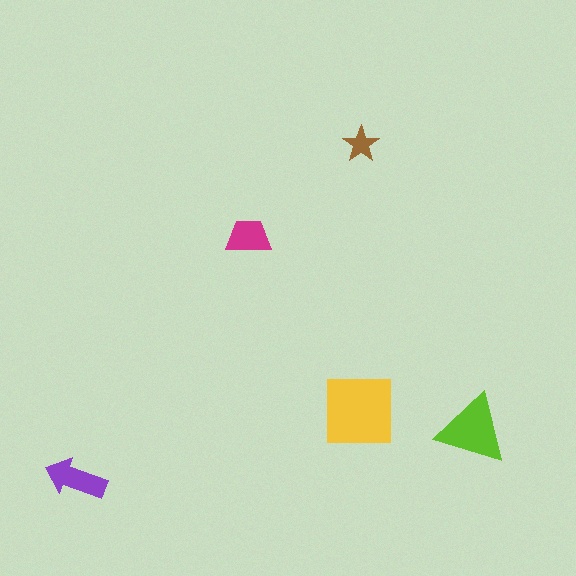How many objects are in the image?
There are 5 objects in the image.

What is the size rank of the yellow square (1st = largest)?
1st.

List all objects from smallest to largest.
The brown star, the magenta trapezoid, the purple arrow, the lime triangle, the yellow square.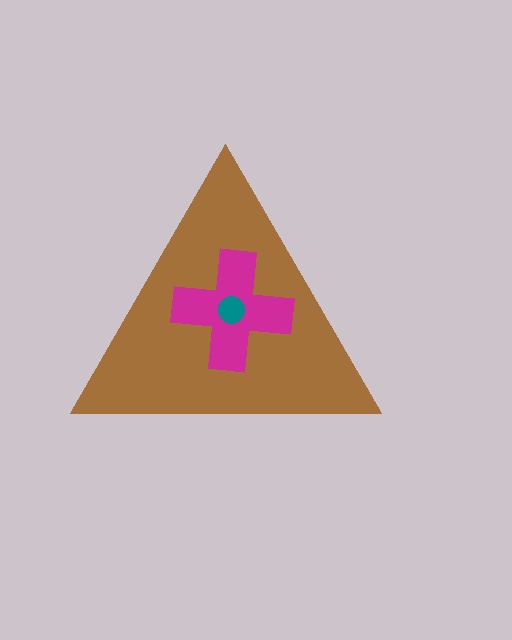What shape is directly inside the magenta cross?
The teal circle.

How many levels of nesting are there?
3.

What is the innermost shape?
The teal circle.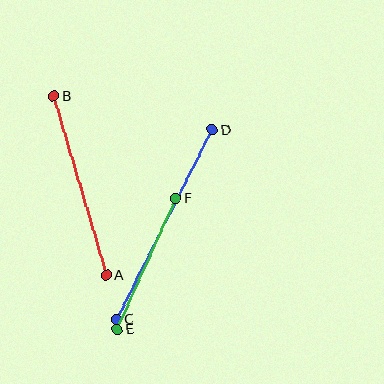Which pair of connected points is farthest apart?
Points C and D are farthest apart.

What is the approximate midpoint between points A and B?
The midpoint is at approximately (80, 186) pixels.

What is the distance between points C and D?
The distance is approximately 212 pixels.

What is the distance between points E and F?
The distance is approximately 143 pixels.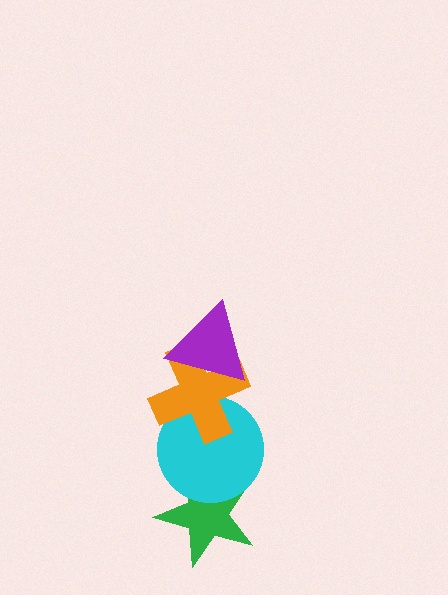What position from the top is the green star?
The green star is 4th from the top.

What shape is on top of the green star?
The cyan circle is on top of the green star.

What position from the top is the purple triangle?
The purple triangle is 1st from the top.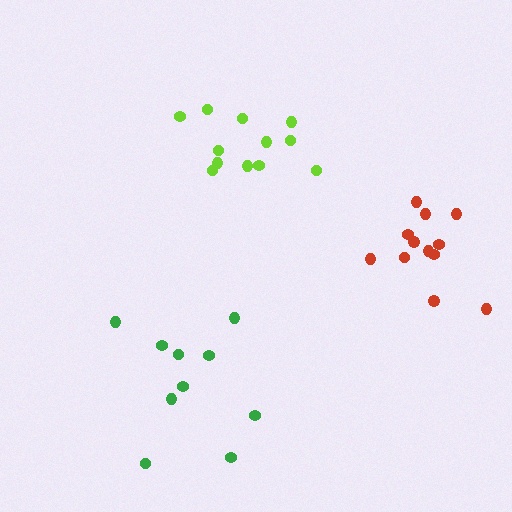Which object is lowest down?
The green cluster is bottommost.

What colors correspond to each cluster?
The clusters are colored: red, lime, green.